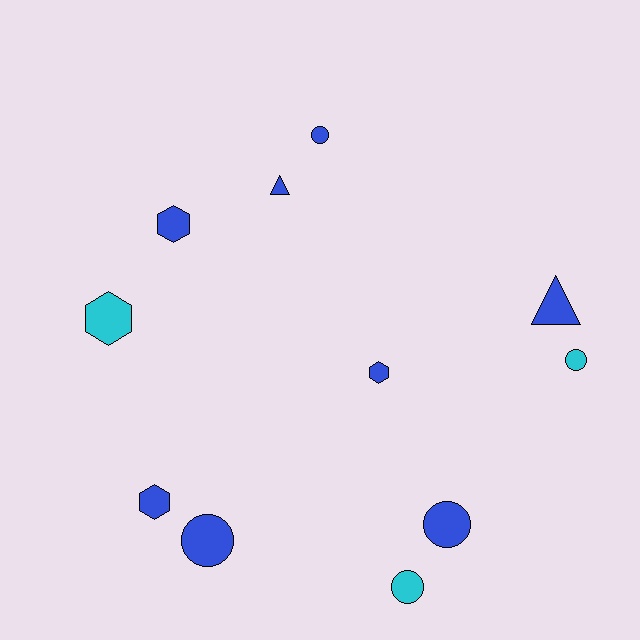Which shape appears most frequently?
Circle, with 5 objects.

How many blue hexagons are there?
There are 3 blue hexagons.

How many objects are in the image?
There are 11 objects.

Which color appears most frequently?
Blue, with 8 objects.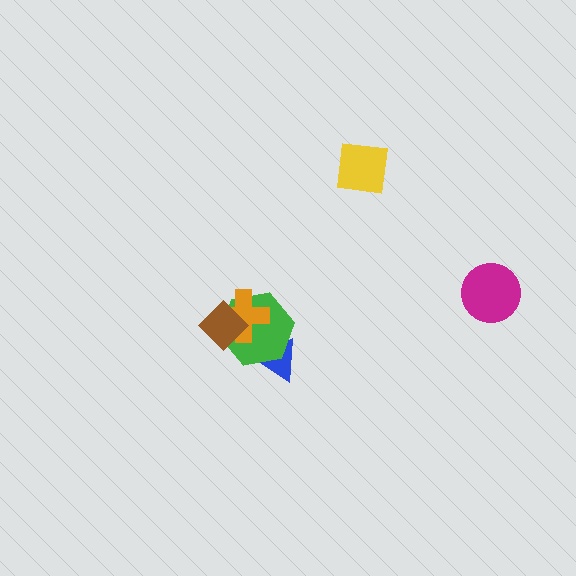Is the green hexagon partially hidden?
Yes, it is partially covered by another shape.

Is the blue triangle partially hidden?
Yes, it is partially covered by another shape.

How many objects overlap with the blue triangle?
1 object overlaps with the blue triangle.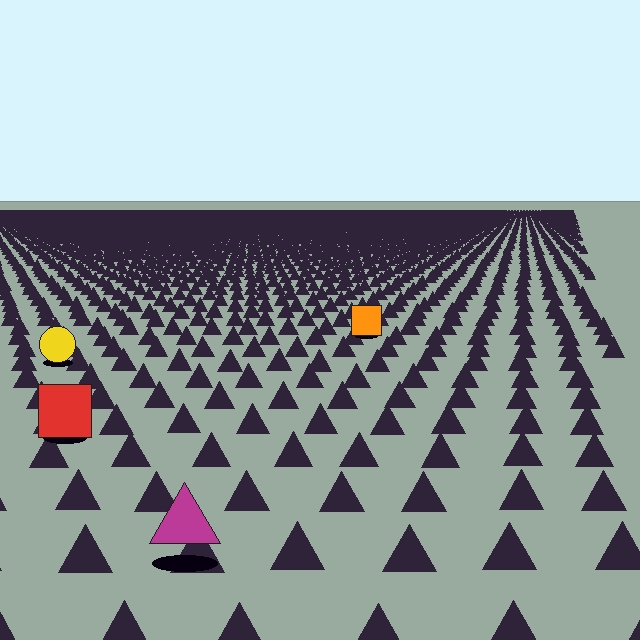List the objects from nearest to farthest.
From nearest to farthest: the magenta triangle, the red square, the yellow circle, the orange square.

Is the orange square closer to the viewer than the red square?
No. The red square is closer — you can tell from the texture gradient: the ground texture is coarser near it.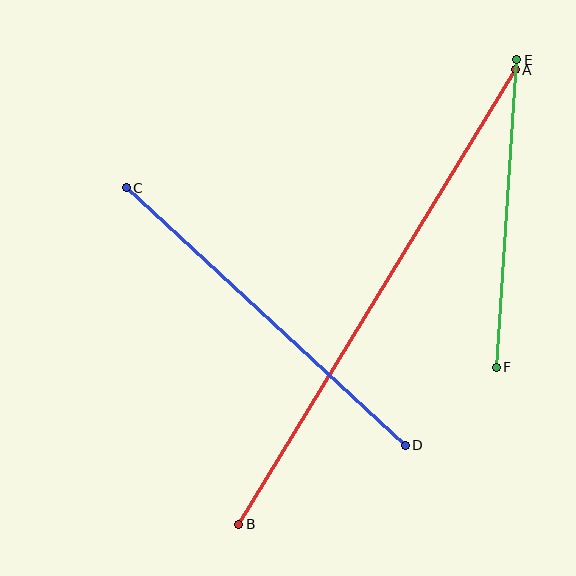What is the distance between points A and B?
The distance is approximately 532 pixels.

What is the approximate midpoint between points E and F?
The midpoint is at approximately (506, 213) pixels.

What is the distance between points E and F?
The distance is approximately 308 pixels.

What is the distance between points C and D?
The distance is approximately 379 pixels.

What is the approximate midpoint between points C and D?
The midpoint is at approximately (266, 316) pixels.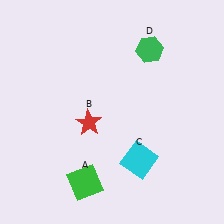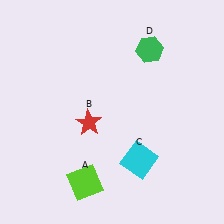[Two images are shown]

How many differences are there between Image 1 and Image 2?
There is 1 difference between the two images.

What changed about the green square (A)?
In Image 1, A is green. In Image 2, it changed to lime.